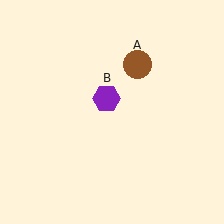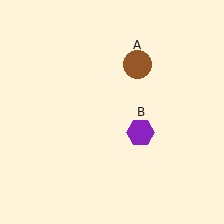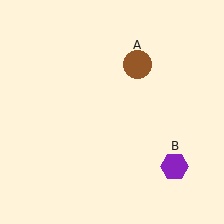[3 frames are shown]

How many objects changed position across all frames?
1 object changed position: purple hexagon (object B).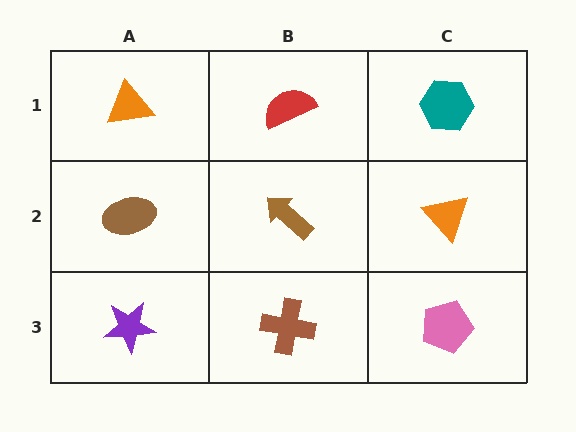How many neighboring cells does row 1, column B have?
3.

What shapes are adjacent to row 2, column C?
A teal hexagon (row 1, column C), a pink pentagon (row 3, column C), a brown arrow (row 2, column B).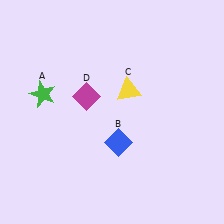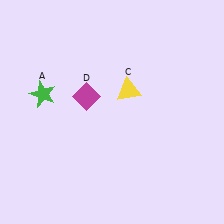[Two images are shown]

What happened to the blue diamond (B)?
The blue diamond (B) was removed in Image 2. It was in the bottom-right area of Image 1.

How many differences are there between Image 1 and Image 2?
There is 1 difference between the two images.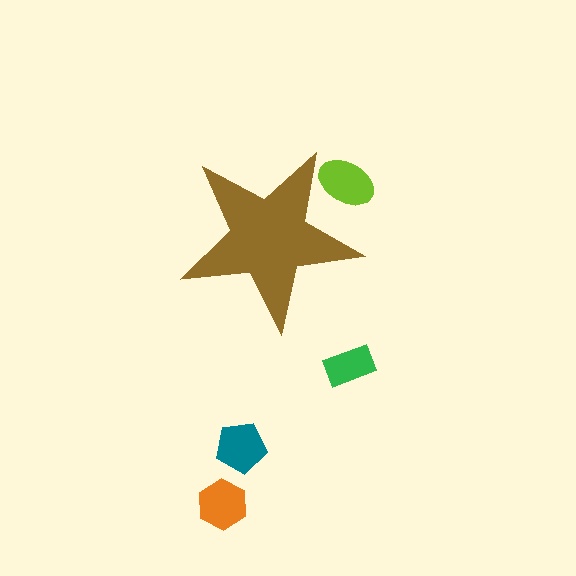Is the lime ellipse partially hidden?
Yes, the lime ellipse is partially hidden behind the brown star.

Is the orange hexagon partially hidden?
No, the orange hexagon is fully visible.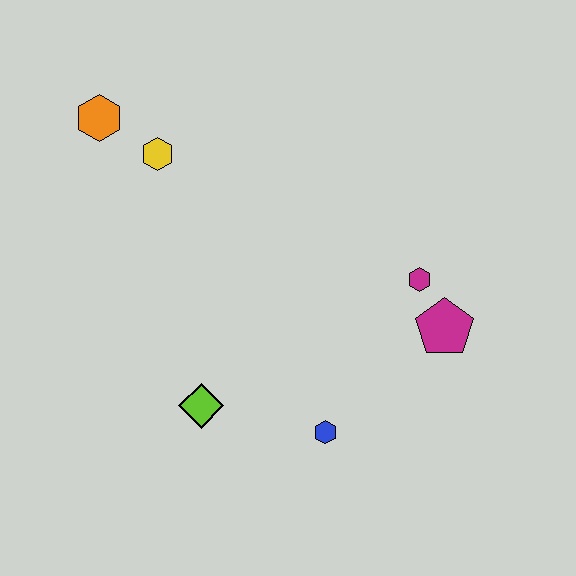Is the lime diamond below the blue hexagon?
No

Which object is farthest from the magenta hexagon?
The orange hexagon is farthest from the magenta hexagon.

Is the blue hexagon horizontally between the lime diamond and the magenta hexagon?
Yes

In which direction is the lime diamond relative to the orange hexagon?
The lime diamond is below the orange hexagon.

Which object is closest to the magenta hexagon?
The magenta pentagon is closest to the magenta hexagon.